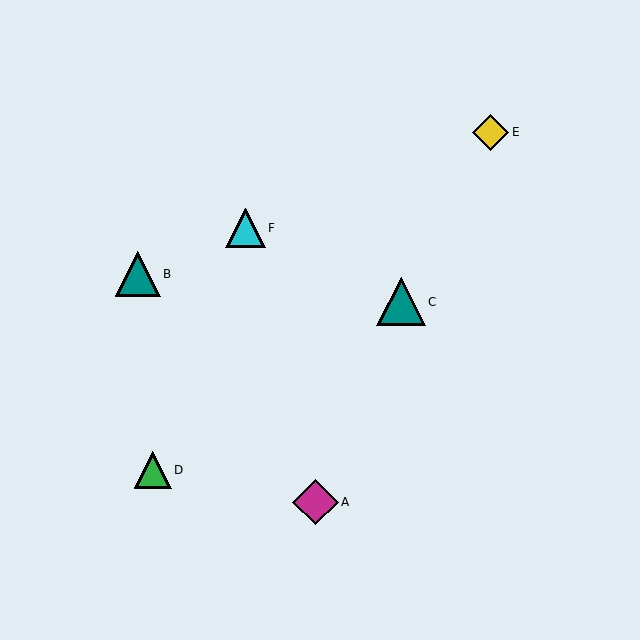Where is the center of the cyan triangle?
The center of the cyan triangle is at (246, 228).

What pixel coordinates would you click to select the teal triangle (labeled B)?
Click at (138, 274) to select the teal triangle B.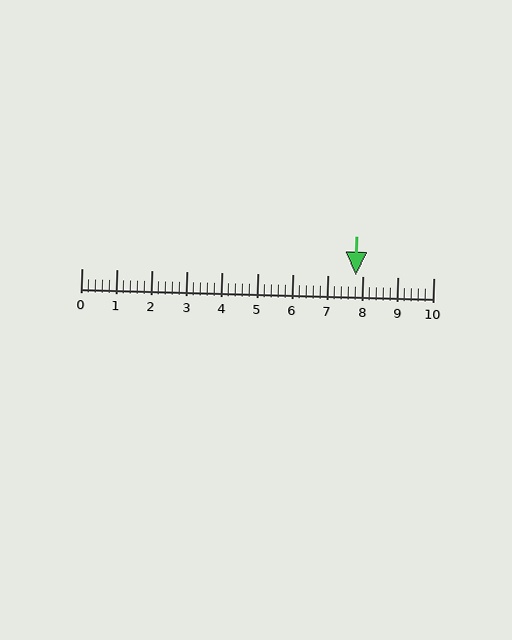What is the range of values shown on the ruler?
The ruler shows values from 0 to 10.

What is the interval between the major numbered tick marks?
The major tick marks are spaced 1 units apart.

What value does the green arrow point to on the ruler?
The green arrow points to approximately 7.8.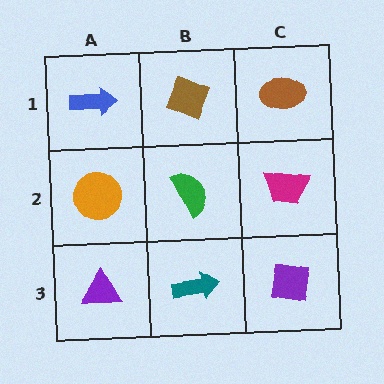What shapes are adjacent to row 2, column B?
A brown diamond (row 1, column B), a teal arrow (row 3, column B), an orange circle (row 2, column A), a magenta trapezoid (row 2, column C).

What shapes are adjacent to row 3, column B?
A green semicircle (row 2, column B), a purple triangle (row 3, column A), a purple square (row 3, column C).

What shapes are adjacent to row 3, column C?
A magenta trapezoid (row 2, column C), a teal arrow (row 3, column B).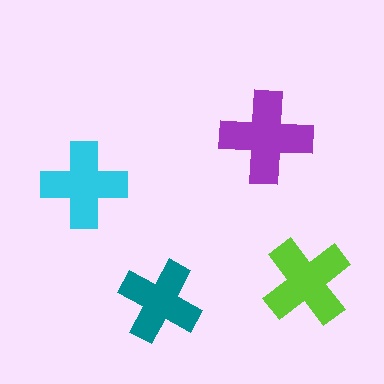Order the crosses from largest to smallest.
the purple one, the lime one, the cyan one, the teal one.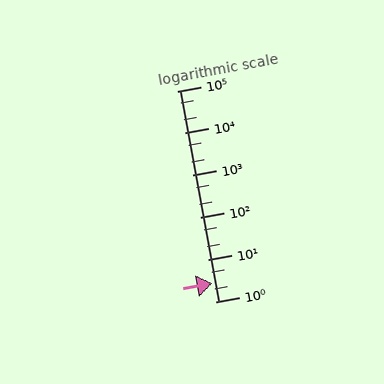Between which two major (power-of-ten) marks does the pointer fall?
The pointer is between 1 and 10.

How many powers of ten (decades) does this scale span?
The scale spans 5 decades, from 1 to 100000.